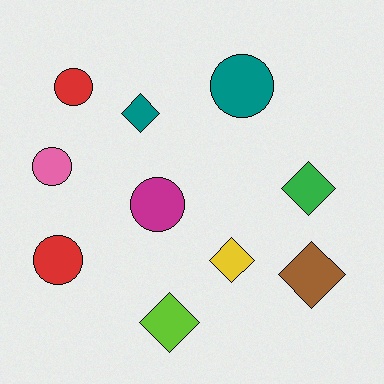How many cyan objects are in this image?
There are no cyan objects.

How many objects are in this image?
There are 10 objects.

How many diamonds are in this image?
There are 5 diamonds.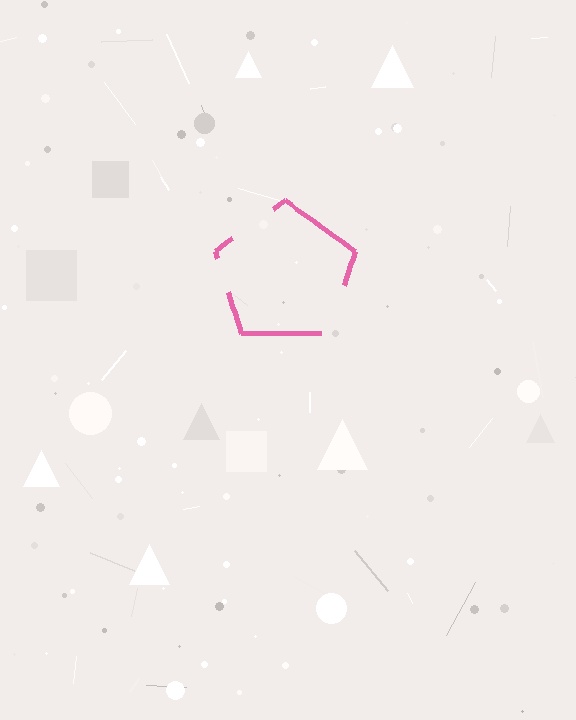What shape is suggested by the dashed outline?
The dashed outline suggests a pentagon.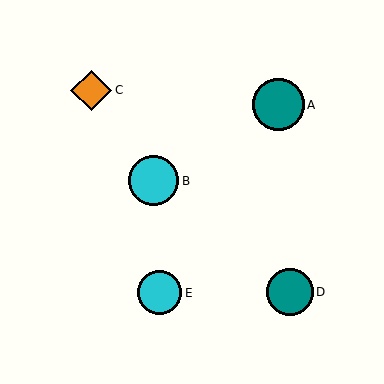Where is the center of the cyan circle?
The center of the cyan circle is at (160, 293).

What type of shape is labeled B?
Shape B is a cyan circle.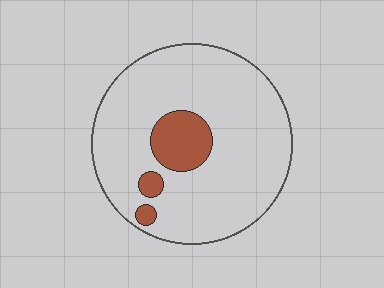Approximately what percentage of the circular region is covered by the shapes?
Approximately 10%.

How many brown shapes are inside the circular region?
3.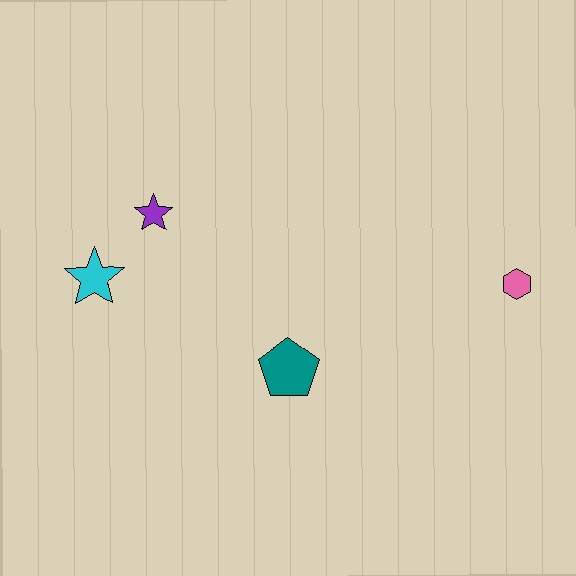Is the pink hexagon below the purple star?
Yes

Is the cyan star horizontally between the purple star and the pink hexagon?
No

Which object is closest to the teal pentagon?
The purple star is closest to the teal pentagon.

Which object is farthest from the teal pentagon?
The pink hexagon is farthest from the teal pentagon.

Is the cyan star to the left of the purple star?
Yes